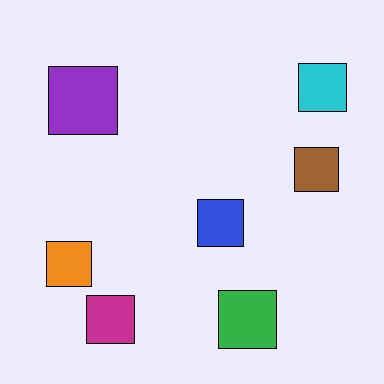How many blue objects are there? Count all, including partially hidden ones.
There is 1 blue object.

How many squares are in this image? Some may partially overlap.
There are 7 squares.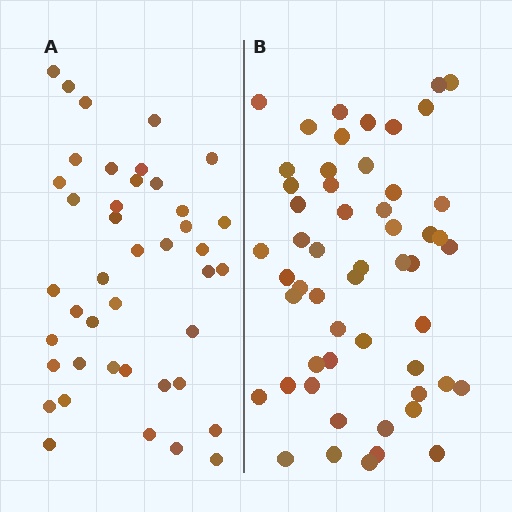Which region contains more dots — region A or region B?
Region B (the right region) has more dots.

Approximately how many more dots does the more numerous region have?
Region B has roughly 12 or so more dots than region A.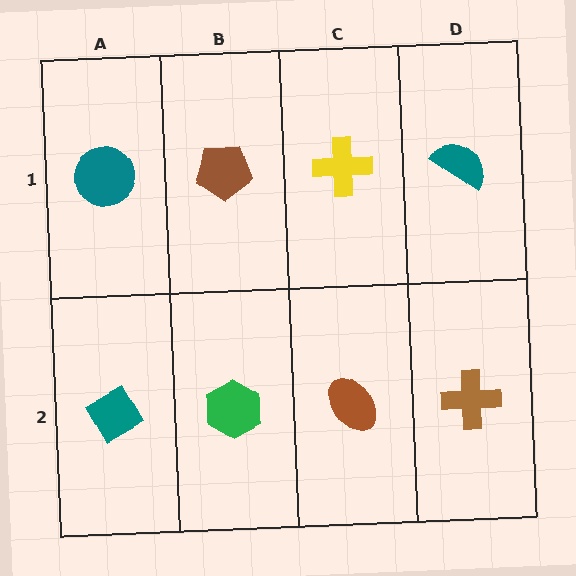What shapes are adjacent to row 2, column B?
A brown pentagon (row 1, column B), a teal diamond (row 2, column A), a brown ellipse (row 2, column C).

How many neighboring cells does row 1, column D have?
2.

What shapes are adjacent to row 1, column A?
A teal diamond (row 2, column A), a brown pentagon (row 1, column B).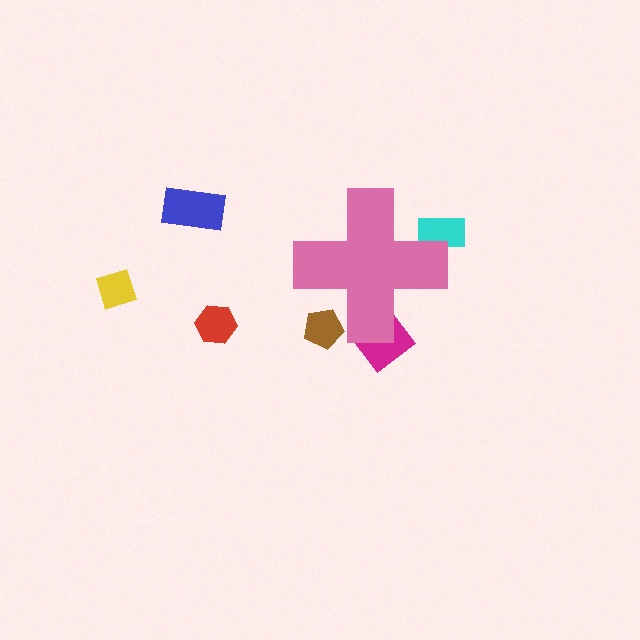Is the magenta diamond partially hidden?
Yes, the magenta diamond is partially hidden behind the pink cross.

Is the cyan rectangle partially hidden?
Yes, the cyan rectangle is partially hidden behind the pink cross.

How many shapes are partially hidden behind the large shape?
3 shapes are partially hidden.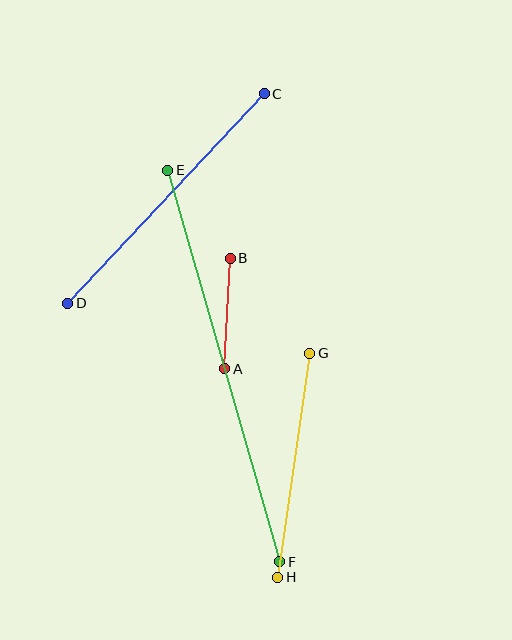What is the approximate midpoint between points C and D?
The midpoint is at approximately (166, 198) pixels.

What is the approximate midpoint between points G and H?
The midpoint is at approximately (294, 465) pixels.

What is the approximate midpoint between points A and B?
The midpoint is at approximately (228, 313) pixels.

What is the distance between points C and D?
The distance is approximately 287 pixels.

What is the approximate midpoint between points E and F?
The midpoint is at approximately (224, 366) pixels.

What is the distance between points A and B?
The distance is approximately 111 pixels.